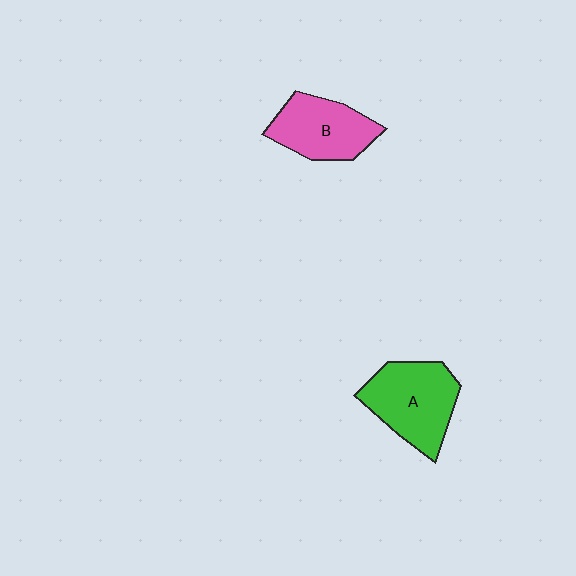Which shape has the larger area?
Shape A (green).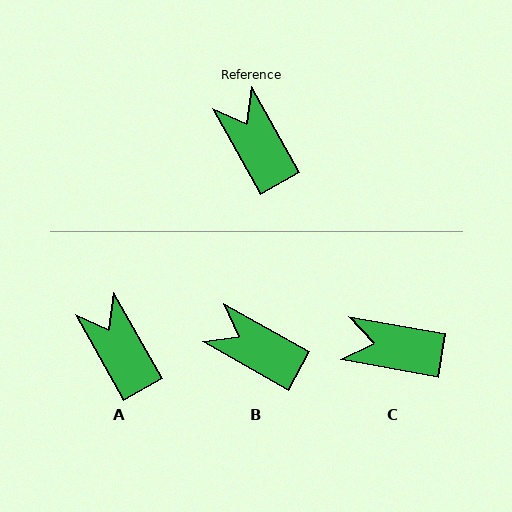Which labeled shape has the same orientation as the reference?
A.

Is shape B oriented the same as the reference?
No, it is off by about 31 degrees.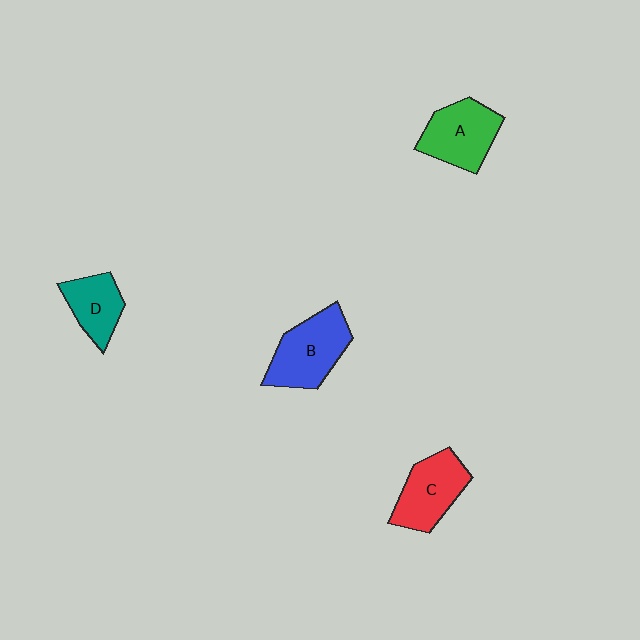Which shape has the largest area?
Shape B (blue).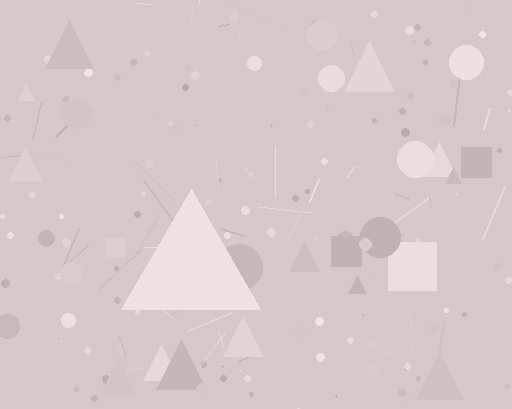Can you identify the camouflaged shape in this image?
The camouflaged shape is a triangle.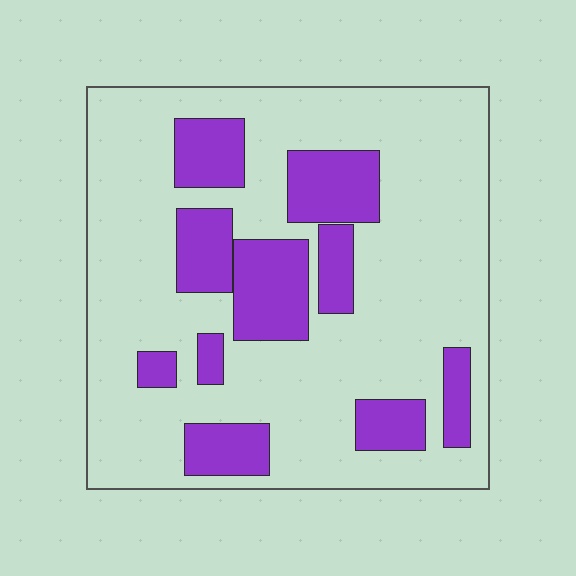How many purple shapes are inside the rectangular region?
10.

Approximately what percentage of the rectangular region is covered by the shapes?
Approximately 25%.